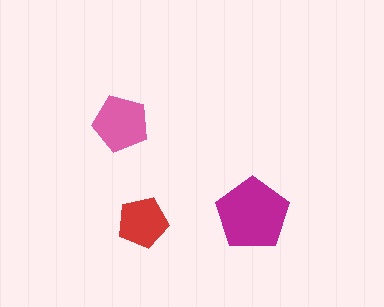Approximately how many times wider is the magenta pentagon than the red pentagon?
About 1.5 times wider.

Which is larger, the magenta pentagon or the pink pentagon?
The magenta one.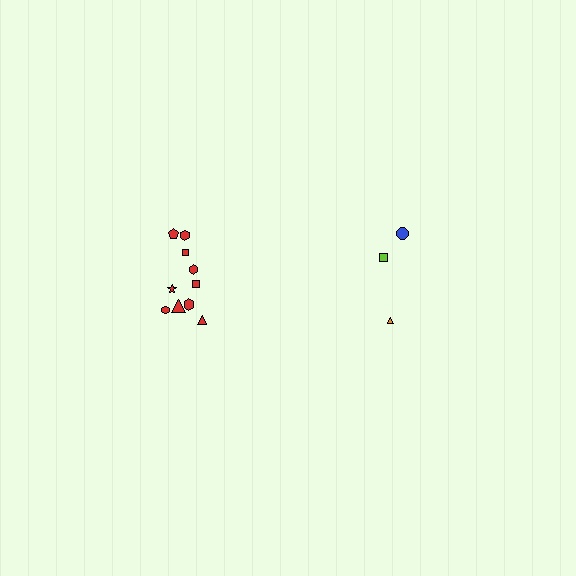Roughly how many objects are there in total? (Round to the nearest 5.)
Roughly 15 objects in total.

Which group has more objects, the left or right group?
The left group.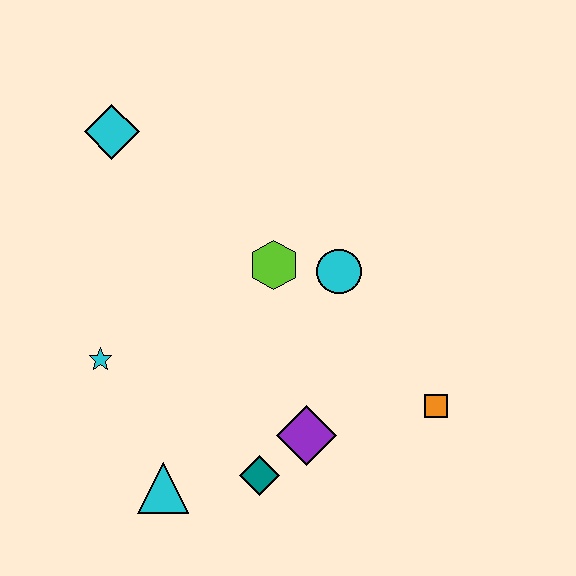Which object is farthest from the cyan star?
The orange square is farthest from the cyan star.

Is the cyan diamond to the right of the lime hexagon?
No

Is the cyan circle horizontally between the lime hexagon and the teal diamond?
No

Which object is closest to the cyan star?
The cyan triangle is closest to the cyan star.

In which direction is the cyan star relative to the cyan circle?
The cyan star is to the left of the cyan circle.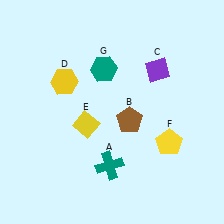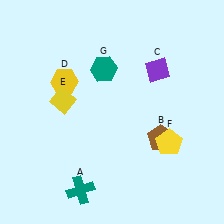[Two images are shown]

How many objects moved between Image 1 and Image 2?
3 objects moved between the two images.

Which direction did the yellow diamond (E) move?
The yellow diamond (E) moved up.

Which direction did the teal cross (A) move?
The teal cross (A) moved left.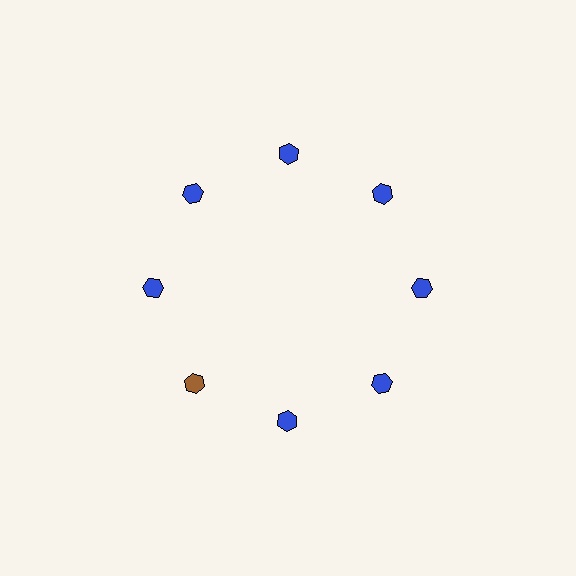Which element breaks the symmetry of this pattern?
The brown hexagon at roughly the 8 o'clock position breaks the symmetry. All other shapes are blue hexagons.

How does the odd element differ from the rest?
It has a different color: brown instead of blue.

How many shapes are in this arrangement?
There are 8 shapes arranged in a ring pattern.